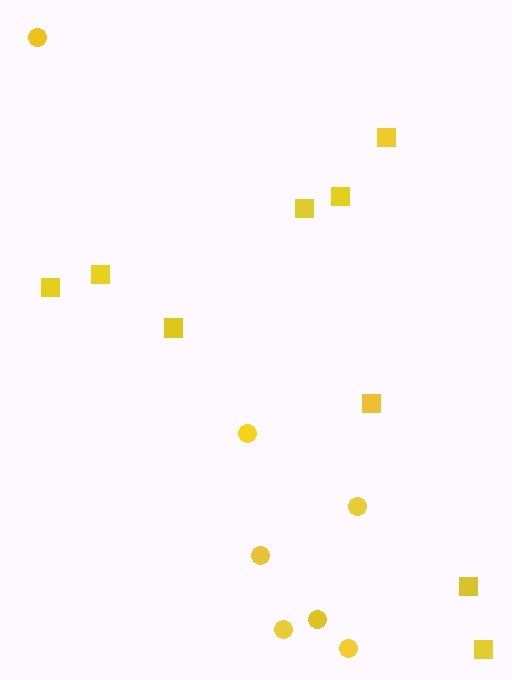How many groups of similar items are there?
There are 2 groups: one group of circles (7) and one group of squares (9).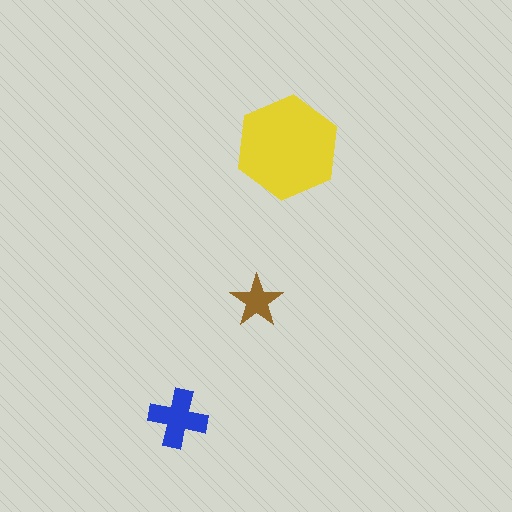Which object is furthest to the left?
The blue cross is leftmost.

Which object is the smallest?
The brown star.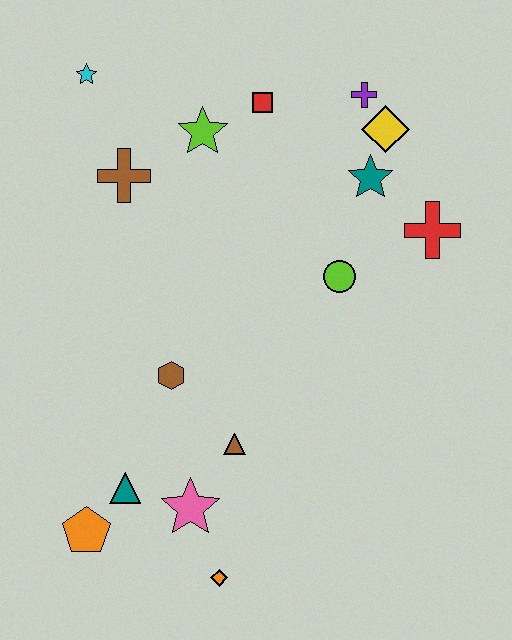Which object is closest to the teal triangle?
The orange pentagon is closest to the teal triangle.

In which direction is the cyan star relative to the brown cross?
The cyan star is above the brown cross.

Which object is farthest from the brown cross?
The orange diamond is farthest from the brown cross.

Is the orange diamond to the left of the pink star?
No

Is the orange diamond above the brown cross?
No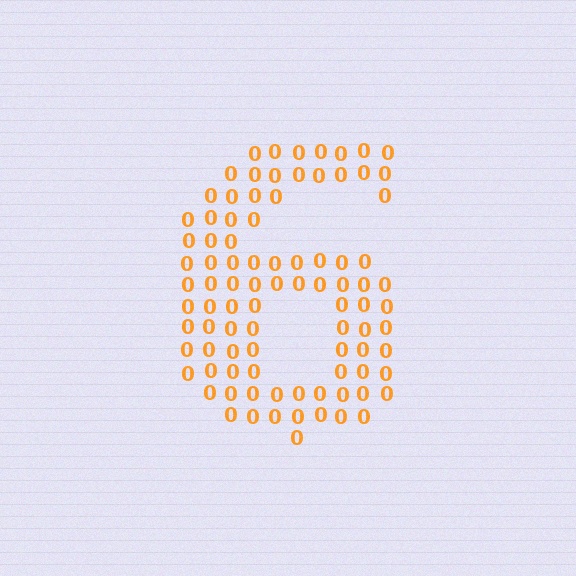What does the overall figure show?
The overall figure shows the digit 6.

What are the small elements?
The small elements are digit 0's.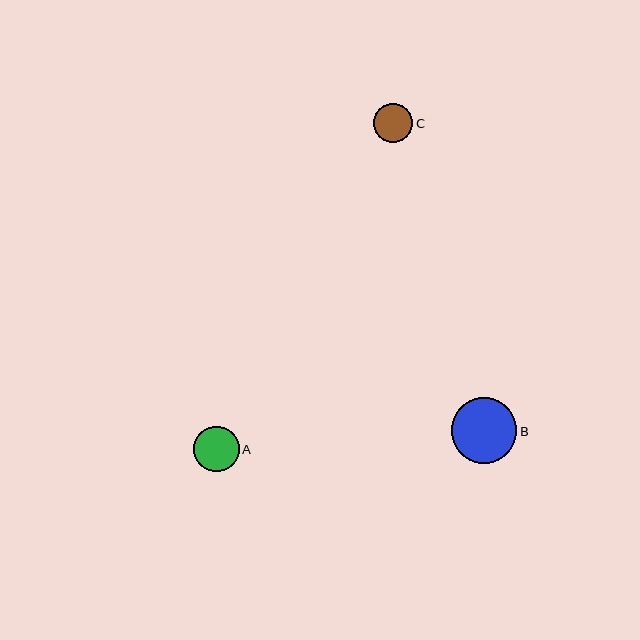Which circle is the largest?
Circle B is the largest with a size of approximately 66 pixels.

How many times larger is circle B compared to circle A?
Circle B is approximately 1.5 times the size of circle A.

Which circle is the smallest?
Circle C is the smallest with a size of approximately 39 pixels.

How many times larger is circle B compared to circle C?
Circle B is approximately 1.7 times the size of circle C.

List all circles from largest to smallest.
From largest to smallest: B, A, C.